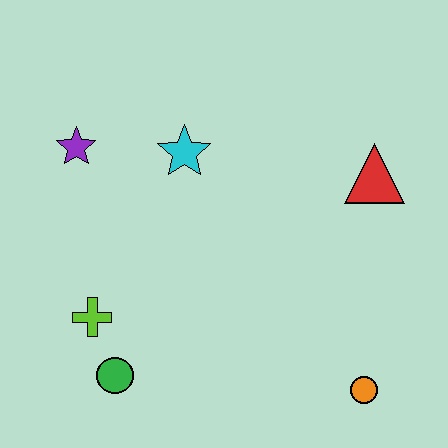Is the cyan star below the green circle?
No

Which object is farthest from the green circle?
The red triangle is farthest from the green circle.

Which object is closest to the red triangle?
The cyan star is closest to the red triangle.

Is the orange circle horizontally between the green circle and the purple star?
No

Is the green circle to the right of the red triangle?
No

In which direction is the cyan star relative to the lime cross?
The cyan star is above the lime cross.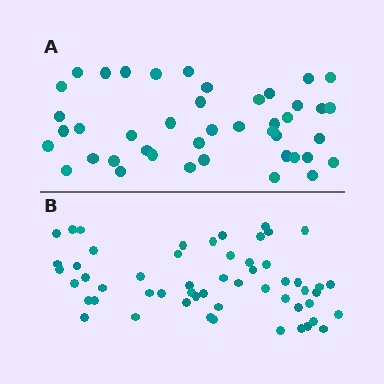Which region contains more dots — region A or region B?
Region B (the bottom region) has more dots.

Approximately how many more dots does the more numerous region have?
Region B has roughly 12 or so more dots than region A.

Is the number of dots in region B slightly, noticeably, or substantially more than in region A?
Region B has noticeably more, but not dramatically so. The ratio is roughly 1.3 to 1.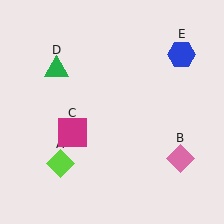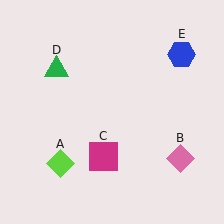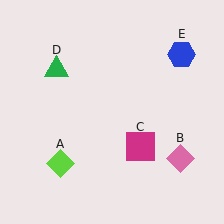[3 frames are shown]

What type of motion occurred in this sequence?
The magenta square (object C) rotated counterclockwise around the center of the scene.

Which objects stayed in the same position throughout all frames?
Lime diamond (object A) and pink diamond (object B) and green triangle (object D) and blue hexagon (object E) remained stationary.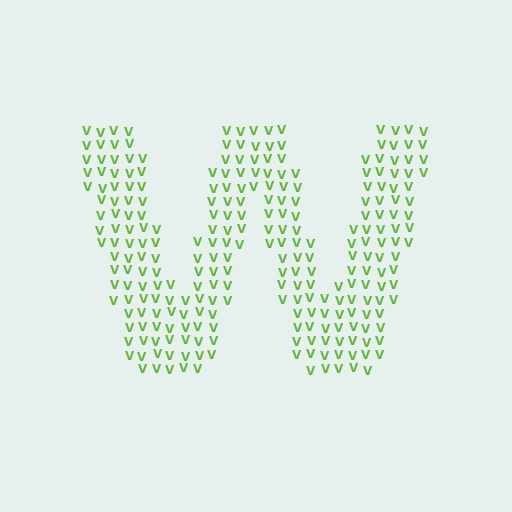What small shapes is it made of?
It is made of small letter V's.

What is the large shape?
The large shape is the letter W.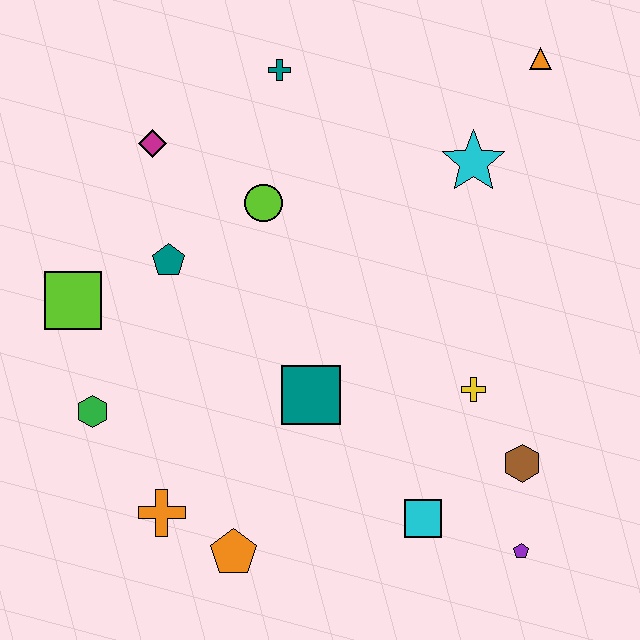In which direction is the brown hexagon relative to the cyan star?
The brown hexagon is below the cyan star.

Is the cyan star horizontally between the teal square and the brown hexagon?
Yes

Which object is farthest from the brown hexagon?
The magenta diamond is farthest from the brown hexagon.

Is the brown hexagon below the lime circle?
Yes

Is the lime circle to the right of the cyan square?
No